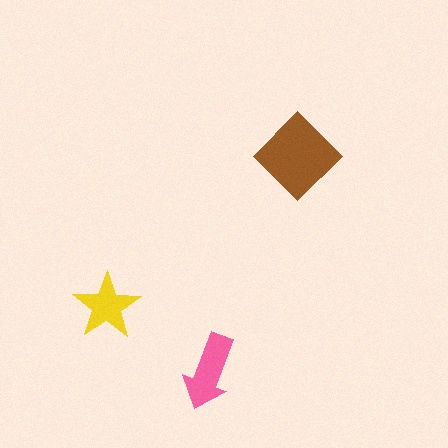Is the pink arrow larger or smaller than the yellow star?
Larger.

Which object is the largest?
The brown diamond.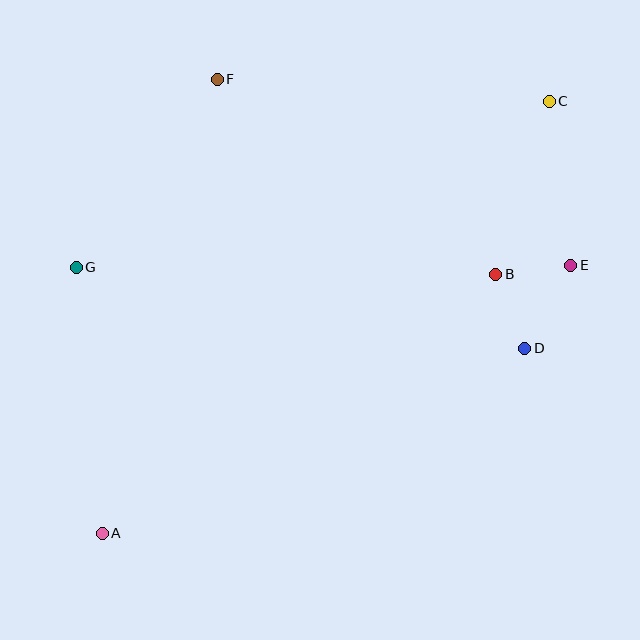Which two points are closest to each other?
Points B and E are closest to each other.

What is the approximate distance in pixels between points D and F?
The distance between D and F is approximately 408 pixels.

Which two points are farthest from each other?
Points A and C are farthest from each other.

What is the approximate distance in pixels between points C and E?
The distance between C and E is approximately 165 pixels.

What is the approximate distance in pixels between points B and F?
The distance between B and F is approximately 340 pixels.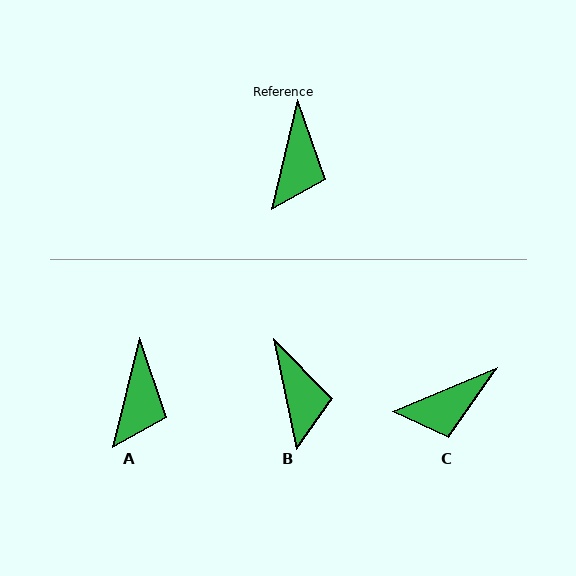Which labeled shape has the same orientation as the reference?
A.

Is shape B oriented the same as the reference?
No, it is off by about 25 degrees.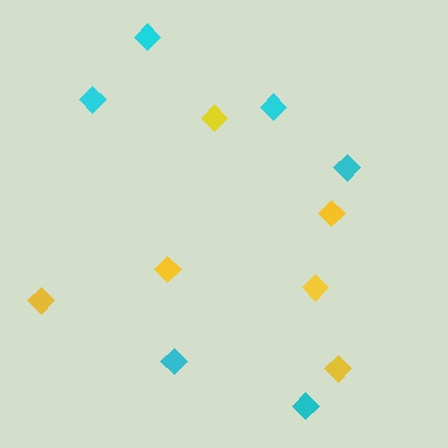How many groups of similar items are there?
There are 2 groups: one group of cyan diamonds (6) and one group of yellow diamonds (6).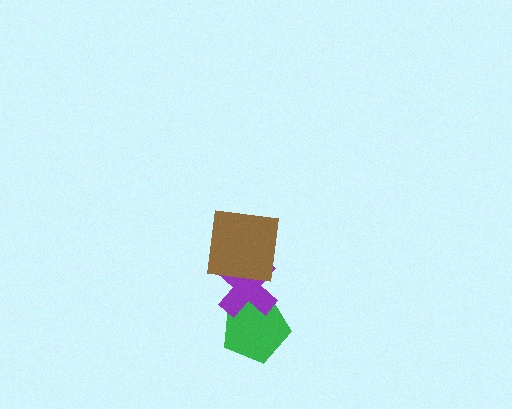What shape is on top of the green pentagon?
The purple cross is on top of the green pentagon.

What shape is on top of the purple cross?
The brown square is on top of the purple cross.